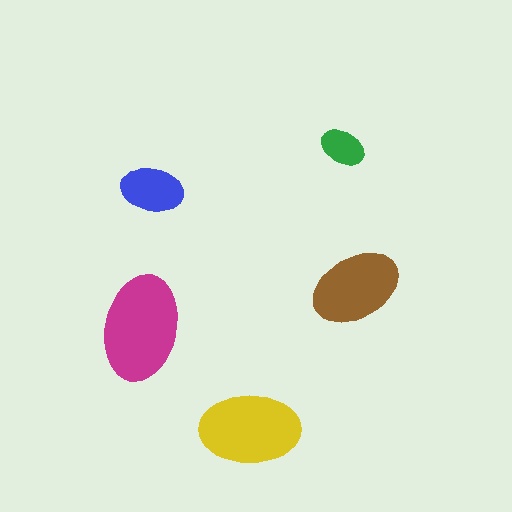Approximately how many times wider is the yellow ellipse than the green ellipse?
About 2 times wider.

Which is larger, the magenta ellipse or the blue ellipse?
The magenta one.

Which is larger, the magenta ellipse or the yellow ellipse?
The magenta one.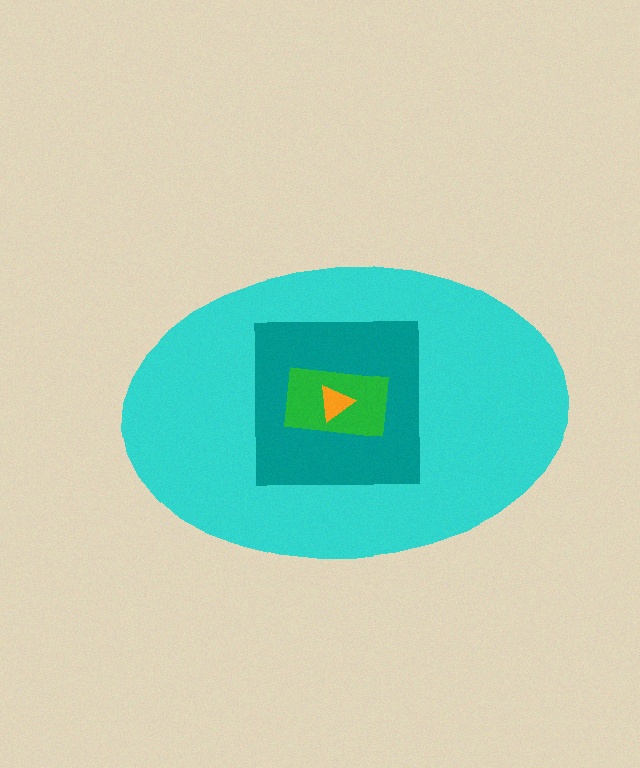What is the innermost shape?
The orange triangle.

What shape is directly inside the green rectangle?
The orange triangle.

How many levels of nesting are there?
4.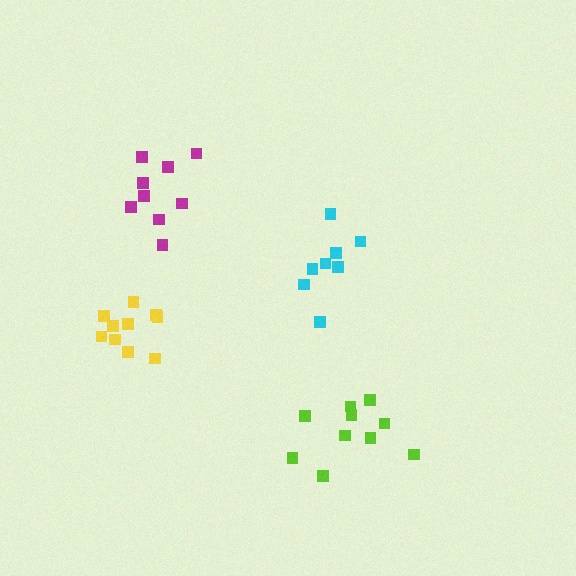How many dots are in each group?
Group 1: 8 dots, Group 2: 10 dots, Group 3: 10 dots, Group 4: 9 dots (37 total).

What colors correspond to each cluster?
The clusters are colored: cyan, lime, yellow, magenta.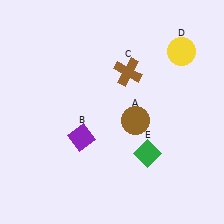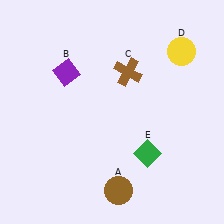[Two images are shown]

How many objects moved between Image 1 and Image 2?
2 objects moved between the two images.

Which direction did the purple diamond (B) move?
The purple diamond (B) moved up.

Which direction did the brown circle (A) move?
The brown circle (A) moved down.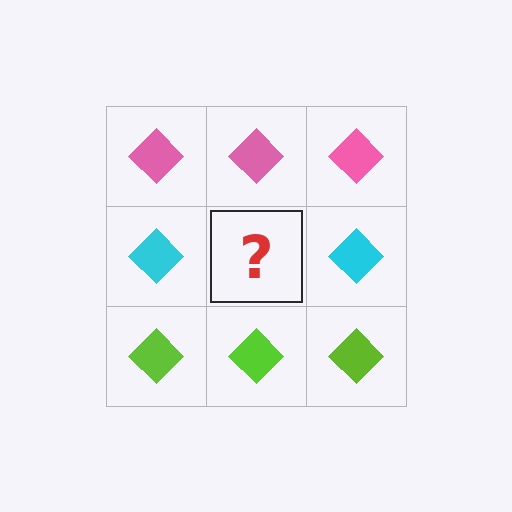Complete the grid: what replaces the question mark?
The question mark should be replaced with a cyan diamond.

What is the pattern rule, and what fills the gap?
The rule is that each row has a consistent color. The gap should be filled with a cyan diamond.